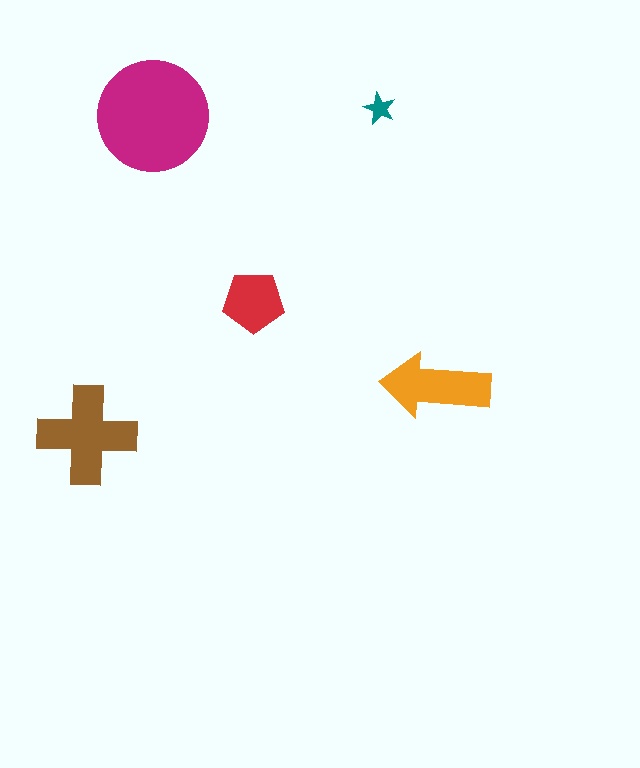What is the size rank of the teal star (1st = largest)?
5th.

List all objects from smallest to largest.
The teal star, the red pentagon, the orange arrow, the brown cross, the magenta circle.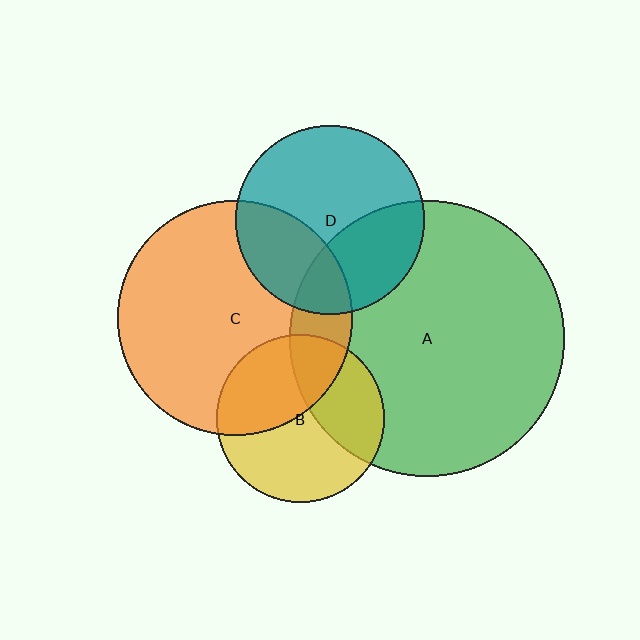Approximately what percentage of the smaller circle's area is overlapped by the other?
Approximately 40%.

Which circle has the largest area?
Circle A (green).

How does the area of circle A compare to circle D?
Approximately 2.1 times.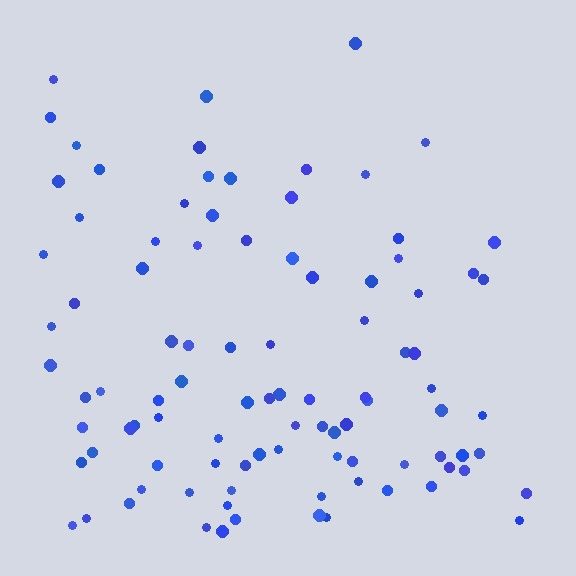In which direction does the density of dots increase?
From top to bottom, with the bottom side densest.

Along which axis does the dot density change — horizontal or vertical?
Vertical.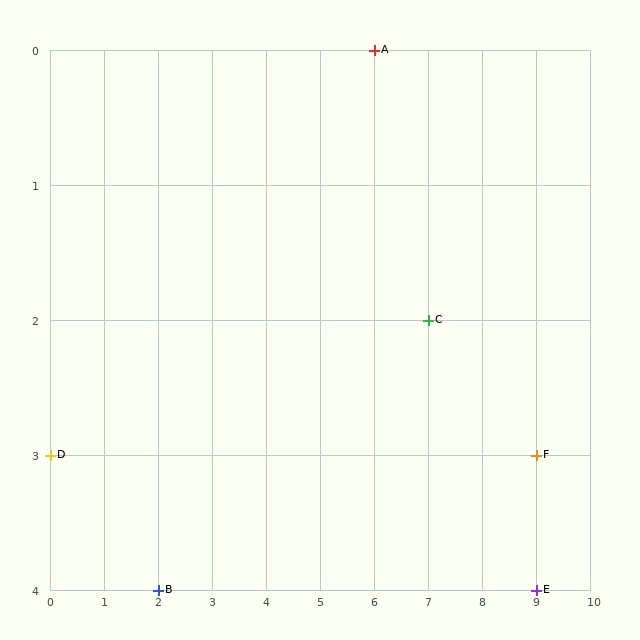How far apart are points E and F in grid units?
Points E and F are 1 row apart.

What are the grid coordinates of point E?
Point E is at grid coordinates (9, 4).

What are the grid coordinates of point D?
Point D is at grid coordinates (0, 3).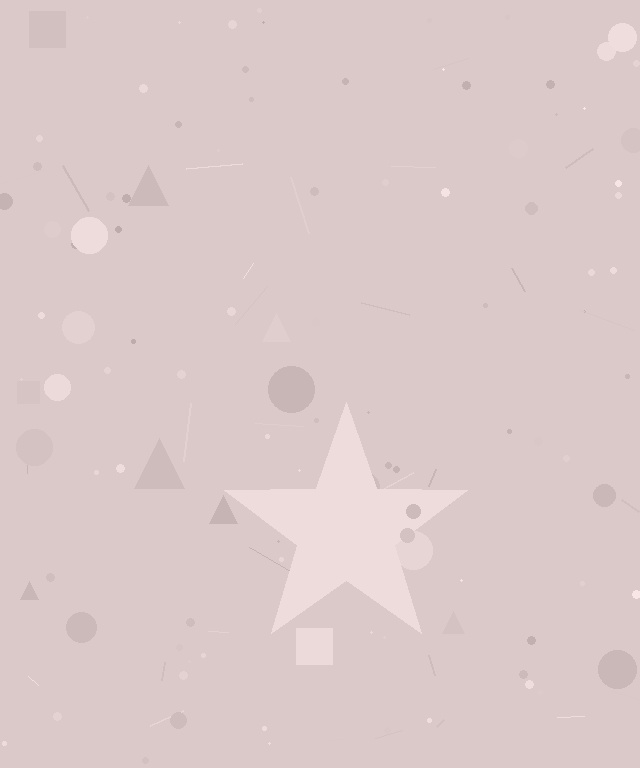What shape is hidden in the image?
A star is hidden in the image.